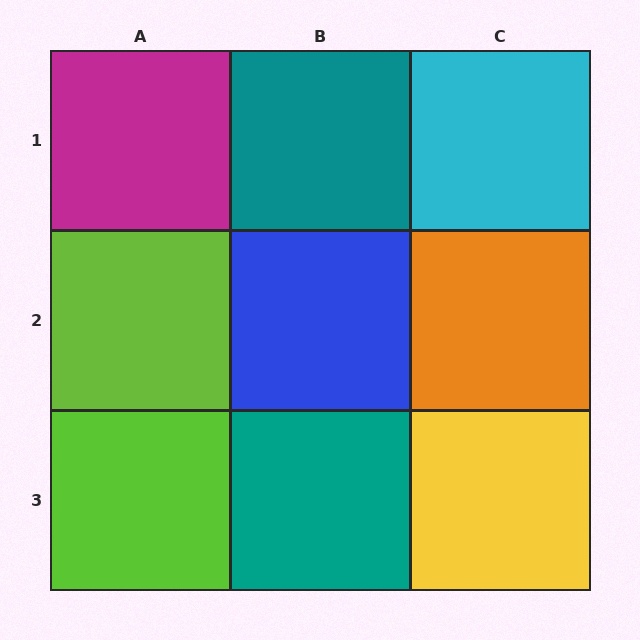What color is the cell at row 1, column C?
Cyan.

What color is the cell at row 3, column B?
Teal.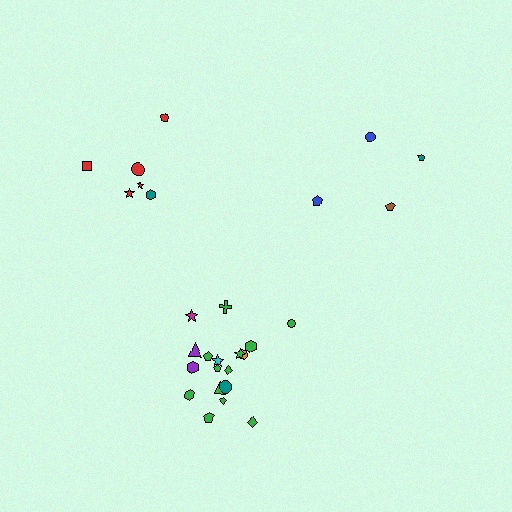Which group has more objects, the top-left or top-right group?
The top-left group.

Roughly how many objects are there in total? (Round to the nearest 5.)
Roughly 30 objects in total.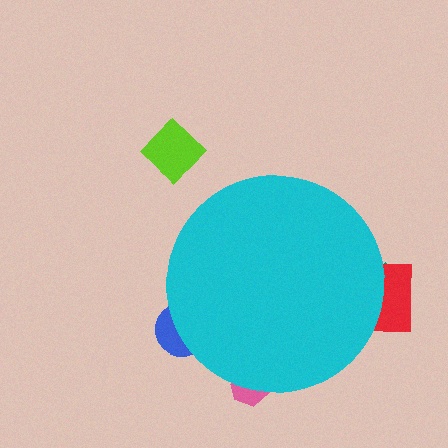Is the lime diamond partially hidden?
No, the lime diamond is fully visible.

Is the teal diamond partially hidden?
Yes, the teal diamond is partially hidden behind the cyan circle.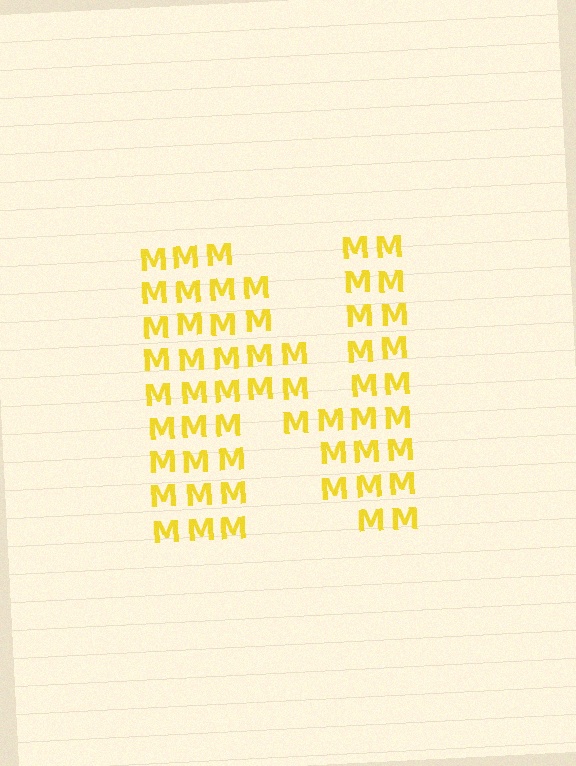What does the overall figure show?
The overall figure shows the letter N.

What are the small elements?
The small elements are letter M's.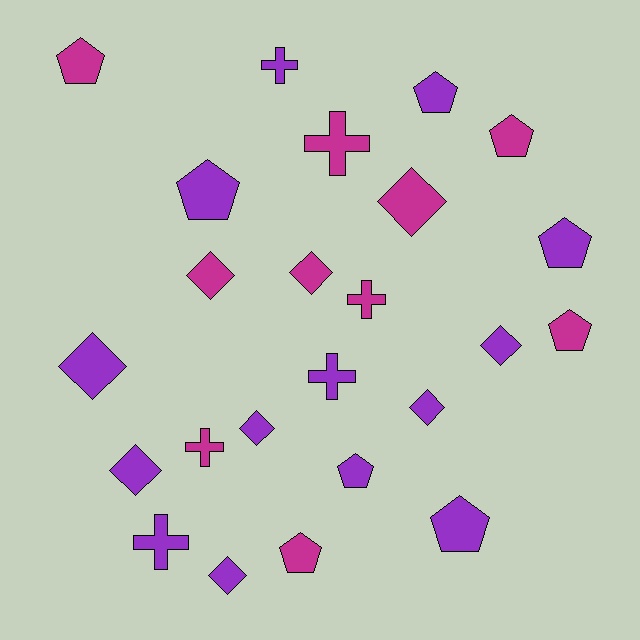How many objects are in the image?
There are 24 objects.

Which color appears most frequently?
Purple, with 14 objects.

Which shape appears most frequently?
Pentagon, with 9 objects.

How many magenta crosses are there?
There are 3 magenta crosses.